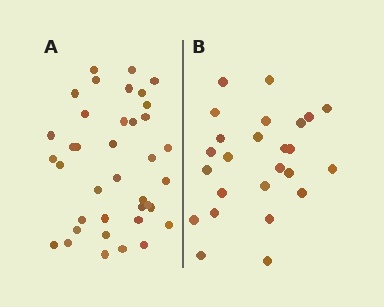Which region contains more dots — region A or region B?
Region A (the left region) has more dots.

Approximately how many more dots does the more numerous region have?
Region A has approximately 15 more dots than region B.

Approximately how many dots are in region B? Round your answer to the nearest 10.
About 20 dots. (The exact count is 25, which rounds to 20.)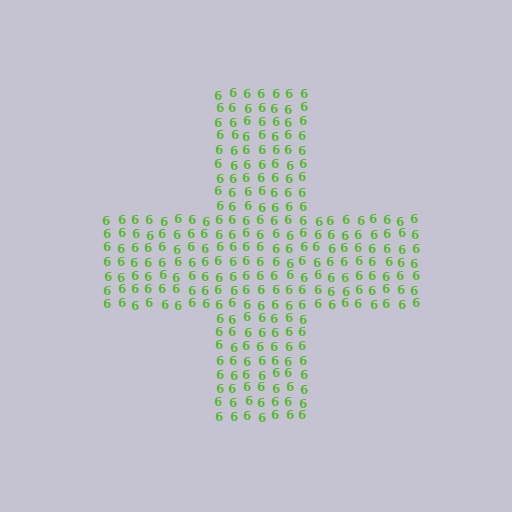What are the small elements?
The small elements are digit 6's.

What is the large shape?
The large shape is a cross.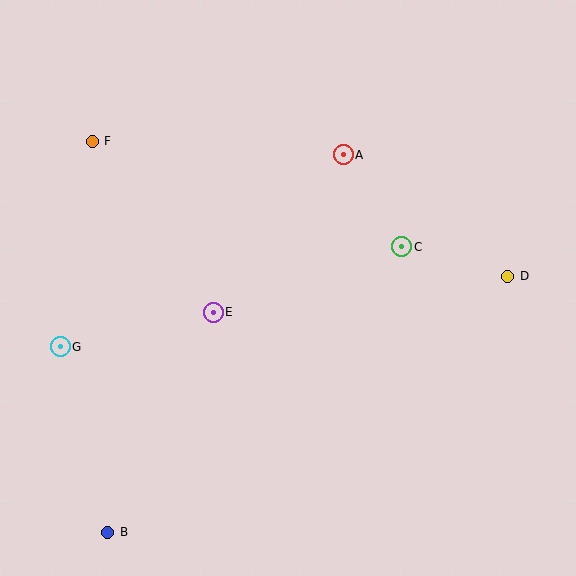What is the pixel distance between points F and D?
The distance between F and D is 437 pixels.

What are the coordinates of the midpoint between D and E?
The midpoint between D and E is at (360, 294).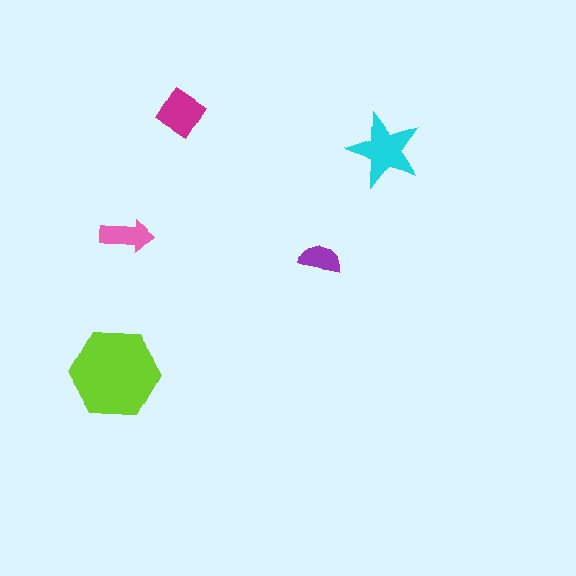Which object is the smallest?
The purple semicircle.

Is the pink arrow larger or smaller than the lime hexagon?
Smaller.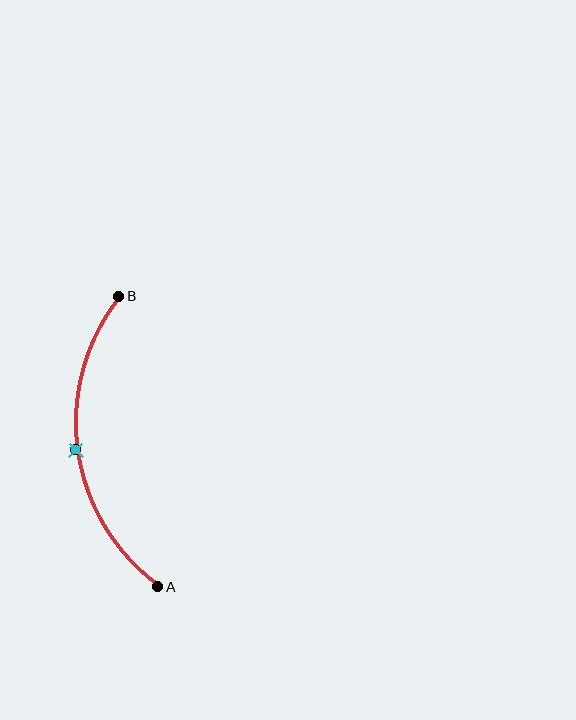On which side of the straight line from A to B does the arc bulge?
The arc bulges to the left of the straight line connecting A and B.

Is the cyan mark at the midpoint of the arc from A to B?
Yes. The cyan mark lies on the arc at equal arc-length from both A and B — it is the arc midpoint.